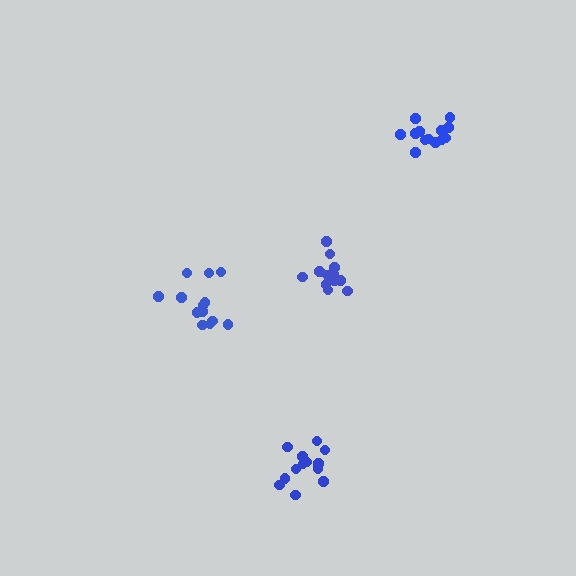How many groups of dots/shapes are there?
There are 4 groups.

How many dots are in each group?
Group 1: 13 dots, Group 2: 13 dots, Group 3: 12 dots, Group 4: 13 dots (51 total).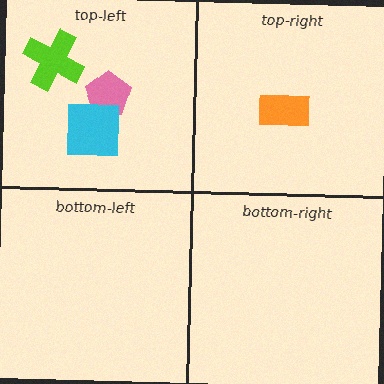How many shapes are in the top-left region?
3.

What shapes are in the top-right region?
The orange rectangle.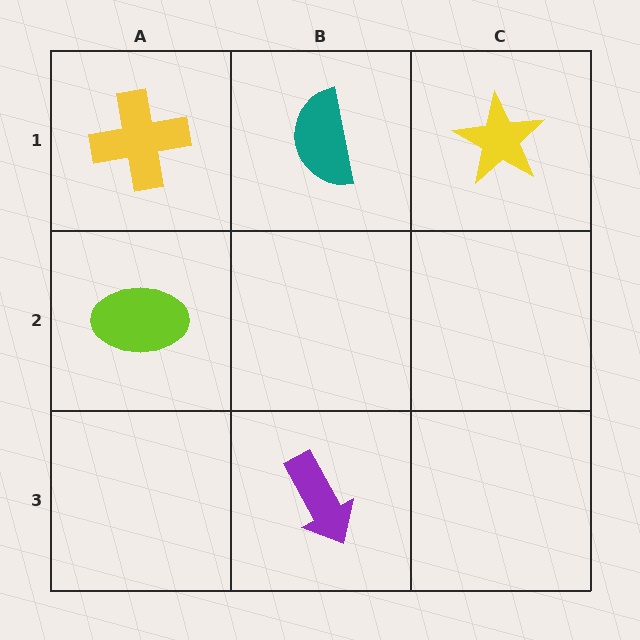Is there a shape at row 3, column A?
No, that cell is empty.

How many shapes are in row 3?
1 shape.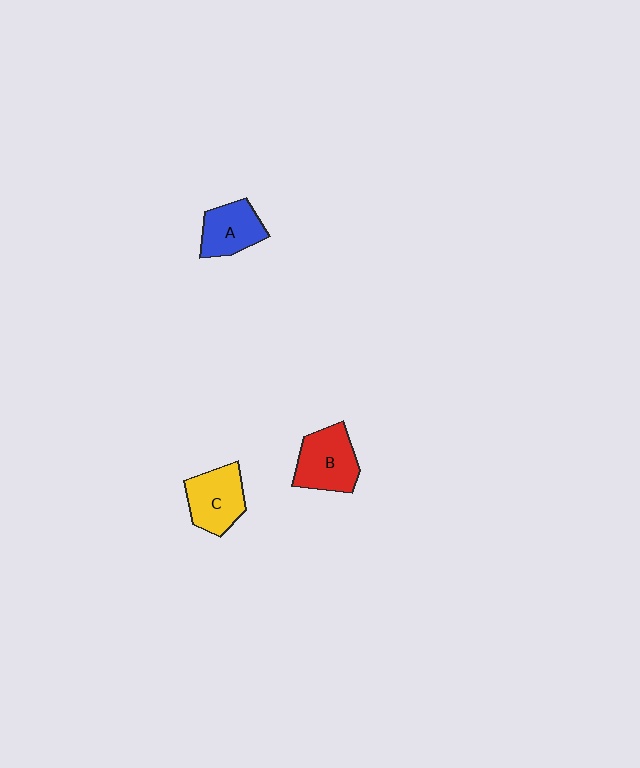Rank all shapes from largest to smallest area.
From largest to smallest: B (red), C (yellow), A (blue).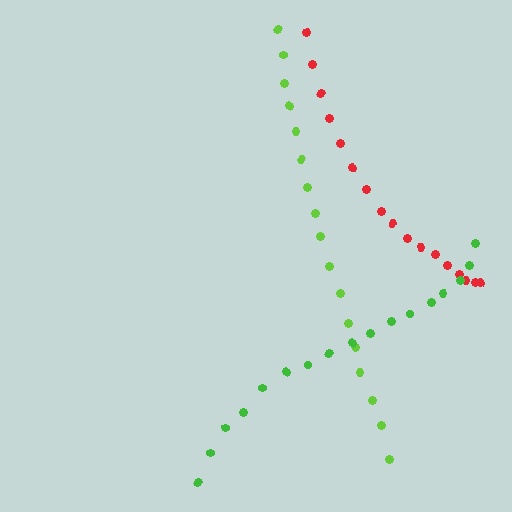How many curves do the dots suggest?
There are 3 distinct paths.